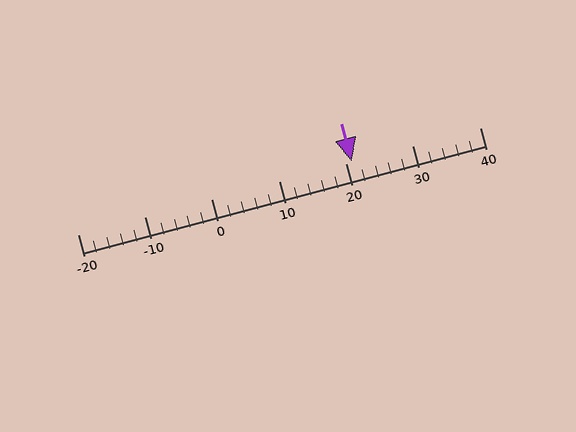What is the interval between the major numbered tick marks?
The major tick marks are spaced 10 units apart.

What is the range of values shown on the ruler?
The ruler shows values from -20 to 40.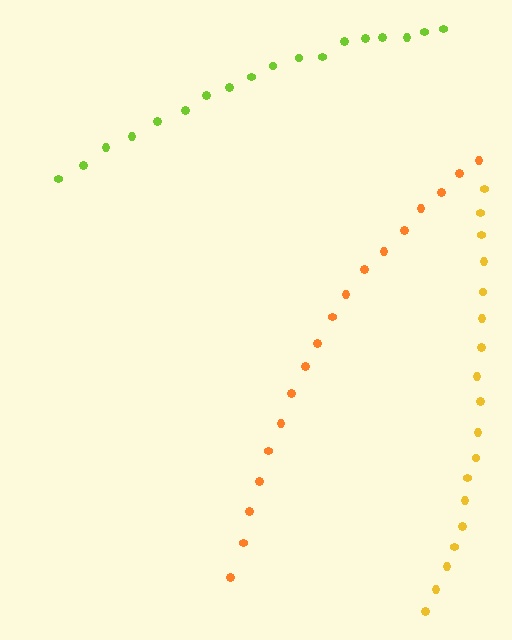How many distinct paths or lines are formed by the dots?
There are 3 distinct paths.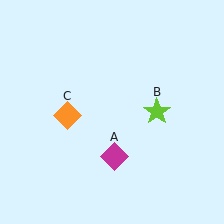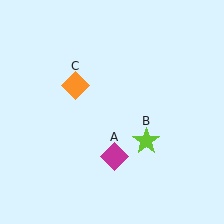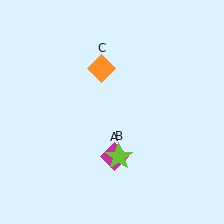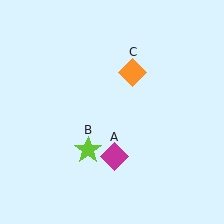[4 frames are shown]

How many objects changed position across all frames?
2 objects changed position: lime star (object B), orange diamond (object C).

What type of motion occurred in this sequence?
The lime star (object B), orange diamond (object C) rotated clockwise around the center of the scene.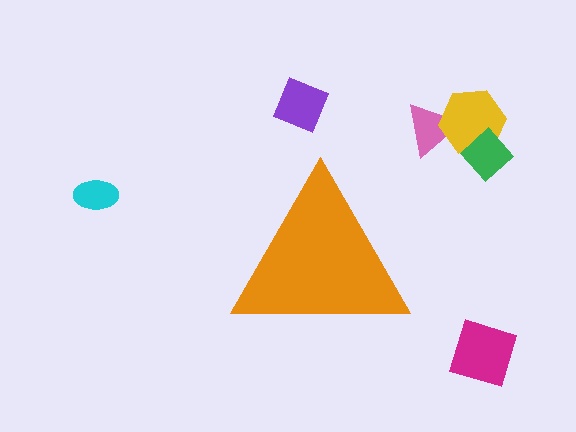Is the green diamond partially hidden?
No, the green diamond is fully visible.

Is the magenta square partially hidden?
No, the magenta square is fully visible.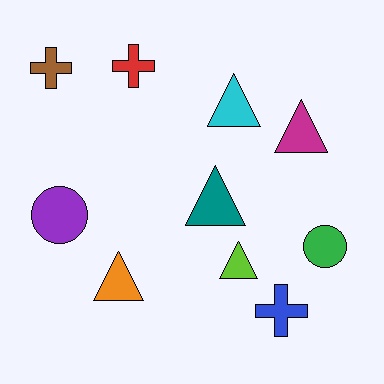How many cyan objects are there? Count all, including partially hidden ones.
There is 1 cyan object.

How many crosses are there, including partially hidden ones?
There are 3 crosses.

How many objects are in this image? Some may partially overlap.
There are 10 objects.